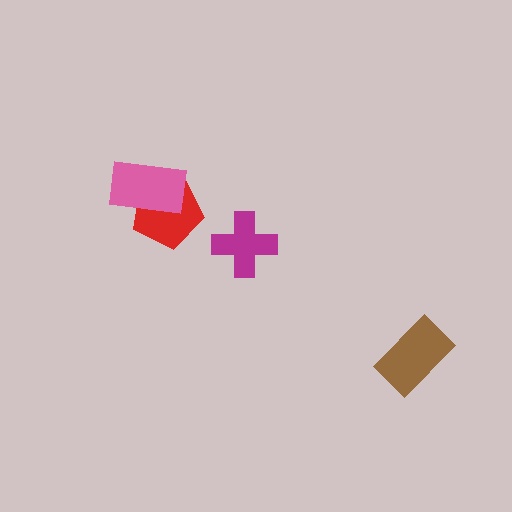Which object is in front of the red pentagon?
The pink rectangle is in front of the red pentagon.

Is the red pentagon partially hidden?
Yes, it is partially covered by another shape.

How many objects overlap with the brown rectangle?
0 objects overlap with the brown rectangle.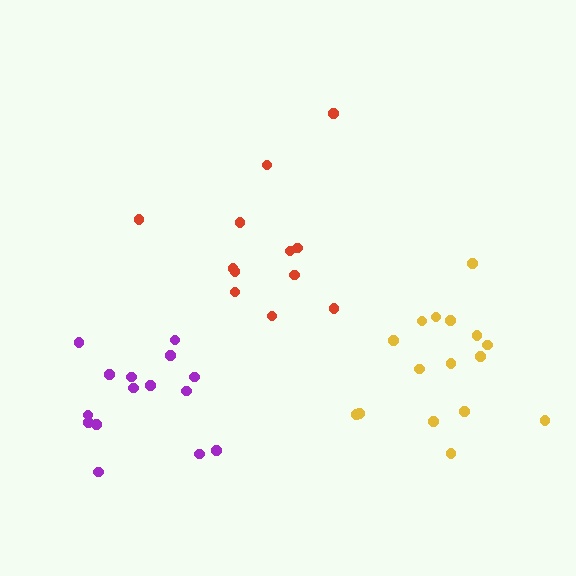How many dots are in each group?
Group 1: 16 dots, Group 2: 12 dots, Group 3: 15 dots (43 total).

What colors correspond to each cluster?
The clusters are colored: yellow, red, purple.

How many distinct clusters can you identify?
There are 3 distinct clusters.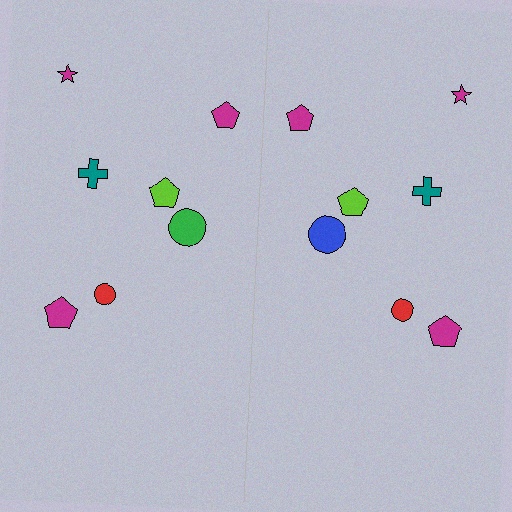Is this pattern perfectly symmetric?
No, the pattern is not perfectly symmetric. The blue circle on the right side breaks the symmetry — its mirror counterpart is green.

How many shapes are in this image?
There are 14 shapes in this image.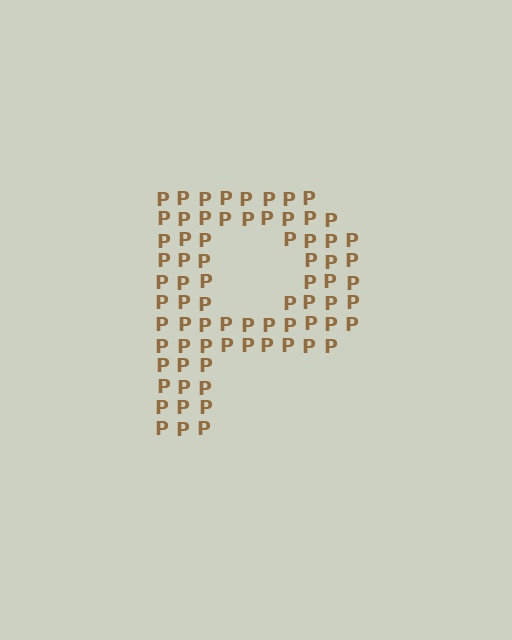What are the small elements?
The small elements are letter P's.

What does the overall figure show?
The overall figure shows the letter P.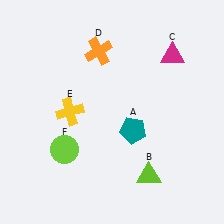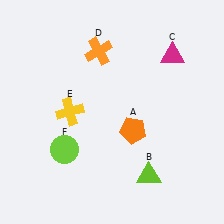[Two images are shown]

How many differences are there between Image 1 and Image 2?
There is 1 difference between the two images.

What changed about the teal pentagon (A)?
In Image 1, A is teal. In Image 2, it changed to orange.